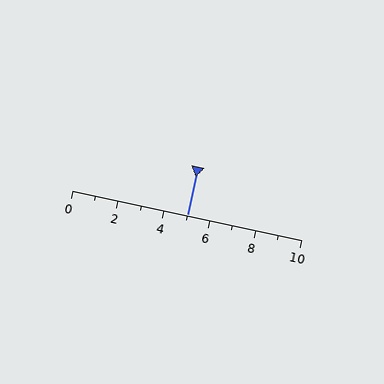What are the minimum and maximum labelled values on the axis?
The axis runs from 0 to 10.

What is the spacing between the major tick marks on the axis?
The major ticks are spaced 2 apart.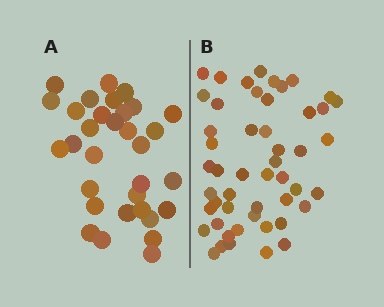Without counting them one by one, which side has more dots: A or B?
Region B (the right region) has more dots.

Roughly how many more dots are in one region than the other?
Region B has approximately 20 more dots than region A.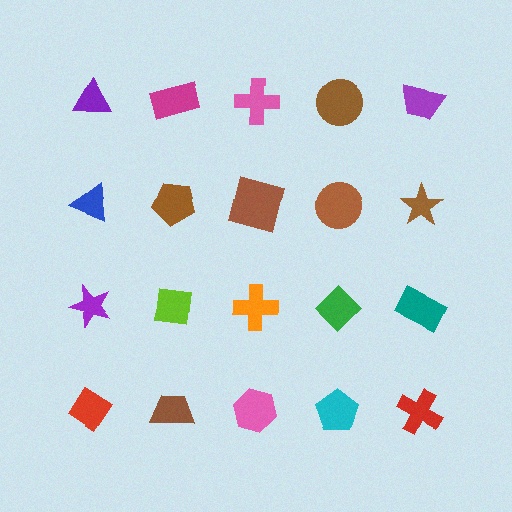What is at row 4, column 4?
A cyan pentagon.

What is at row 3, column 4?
A green diamond.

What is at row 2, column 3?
A brown square.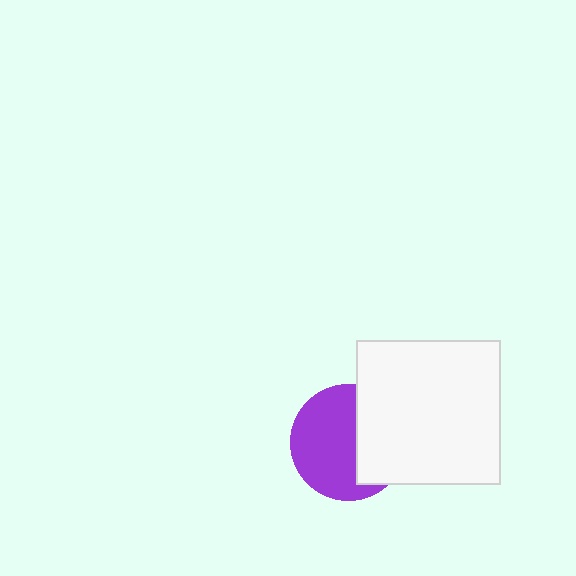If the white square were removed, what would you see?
You would see the complete purple circle.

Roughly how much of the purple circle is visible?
About half of it is visible (roughly 61%).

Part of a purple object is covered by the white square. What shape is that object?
It is a circle.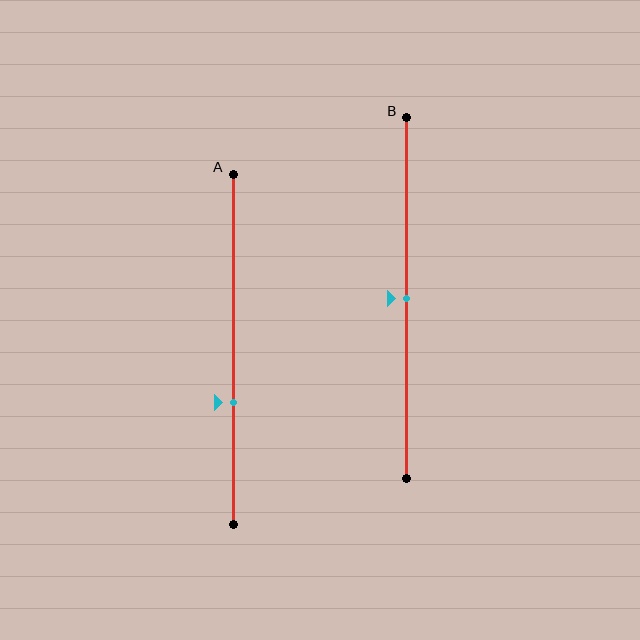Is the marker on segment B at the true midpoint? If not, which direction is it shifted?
Yes, the marker on segment B is at the true midpoint.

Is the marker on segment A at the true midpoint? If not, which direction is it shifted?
No, the marker on segment A is shifted downward by about 15% of the segment length.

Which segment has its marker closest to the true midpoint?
Segment B has its marker closest to the true midpoint.